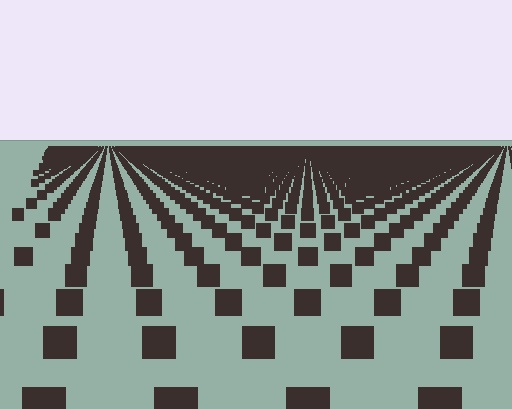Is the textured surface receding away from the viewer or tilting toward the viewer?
The surface is receding away from the viewer. Texture elements get smaller and denser toward the top.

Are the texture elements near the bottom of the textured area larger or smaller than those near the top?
Larger. Near the bottom, elements are closer to the viewer and appear at a bigger on-screen size.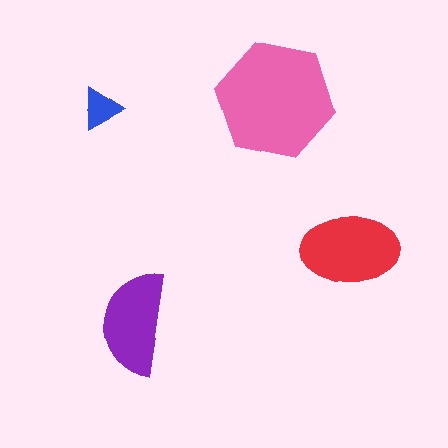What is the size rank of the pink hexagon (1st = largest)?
1st.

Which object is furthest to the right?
The red ellipse is rightmost.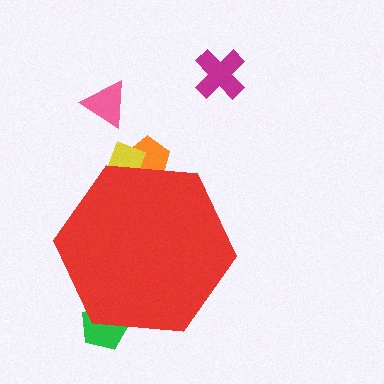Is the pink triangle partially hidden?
No, the pink triangle is fully visible.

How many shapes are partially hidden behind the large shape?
3 shapes are partially hidden.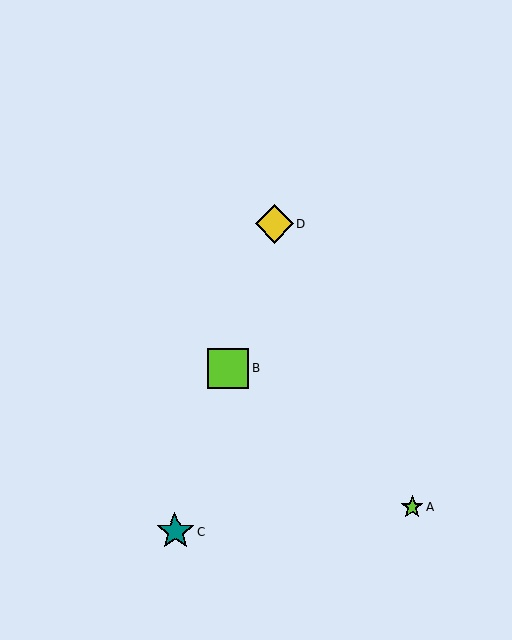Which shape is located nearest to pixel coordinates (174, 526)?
The teal star (labeled C) at (175, 532) is nearest to that location.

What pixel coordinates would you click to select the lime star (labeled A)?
Click at (413, 507) to select the lime star A.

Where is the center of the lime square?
The center of the lime square is at (228, 369).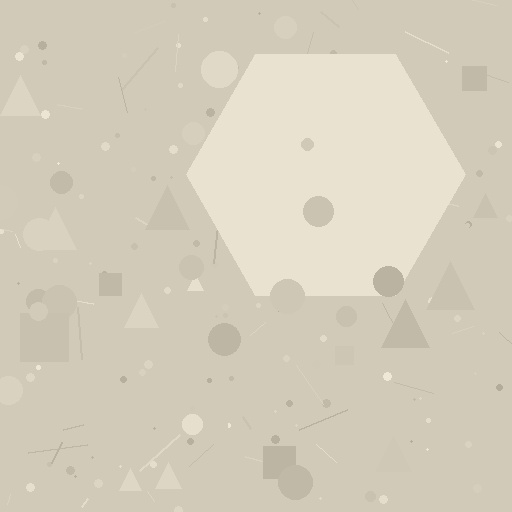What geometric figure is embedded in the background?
A hexagon is embedded in the background.